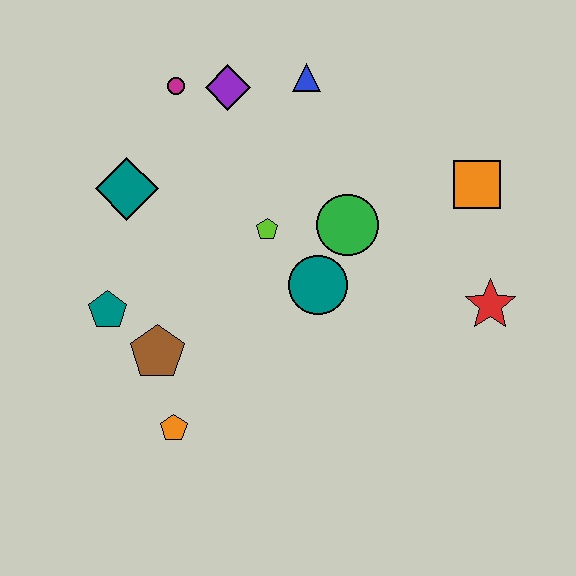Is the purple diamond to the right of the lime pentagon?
No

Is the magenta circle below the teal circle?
No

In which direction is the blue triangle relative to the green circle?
The blue triangle is above the green circle.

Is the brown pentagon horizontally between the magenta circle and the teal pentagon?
Yes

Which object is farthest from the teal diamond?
The red star is farthest from the teal diamond.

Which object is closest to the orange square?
The red star is closest to the orange square.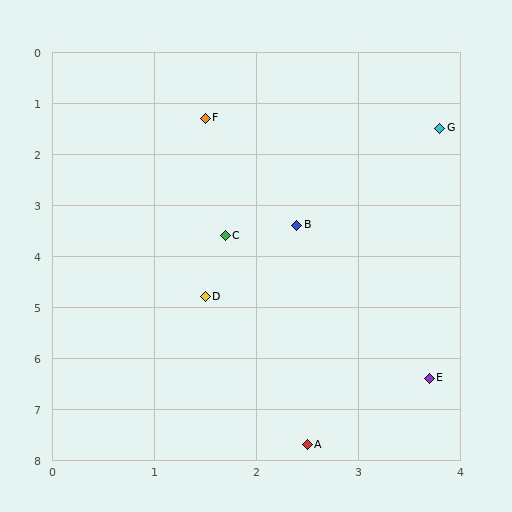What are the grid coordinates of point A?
Point A is at approximately (2.5, 7.7).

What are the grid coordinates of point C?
Point C is at approximately (1.7, 3.6).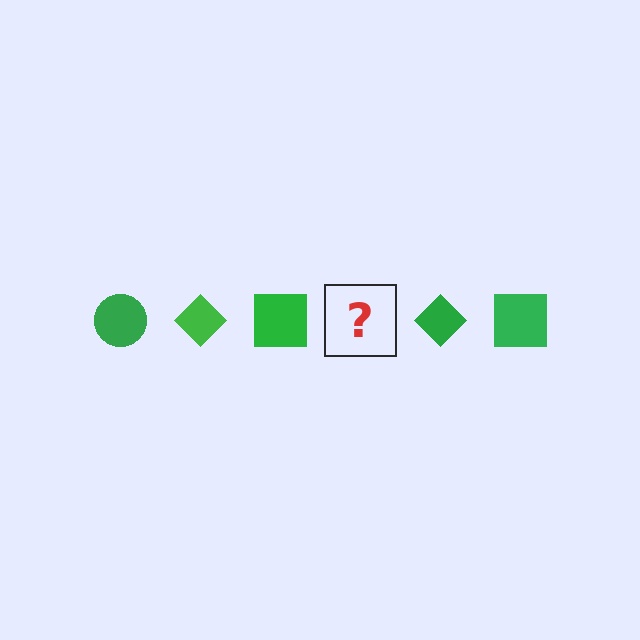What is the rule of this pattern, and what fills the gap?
The rule is that the pattern cycles through circle, diamond, square shapes in green. The gap should be filled with a green circle.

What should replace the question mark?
The question mark should be replaced with a green circle.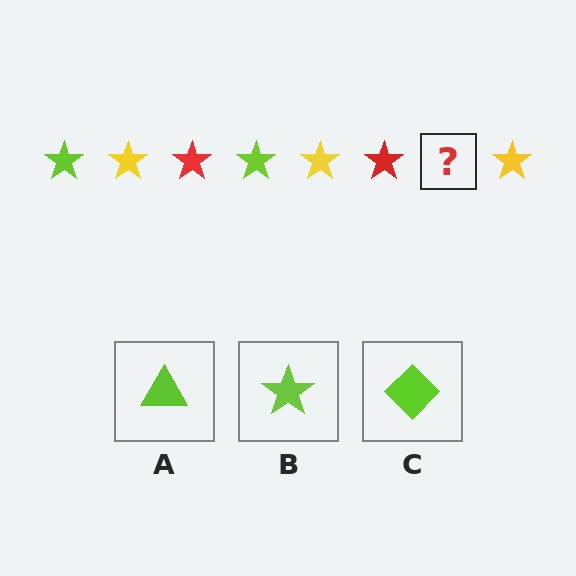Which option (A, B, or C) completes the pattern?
B.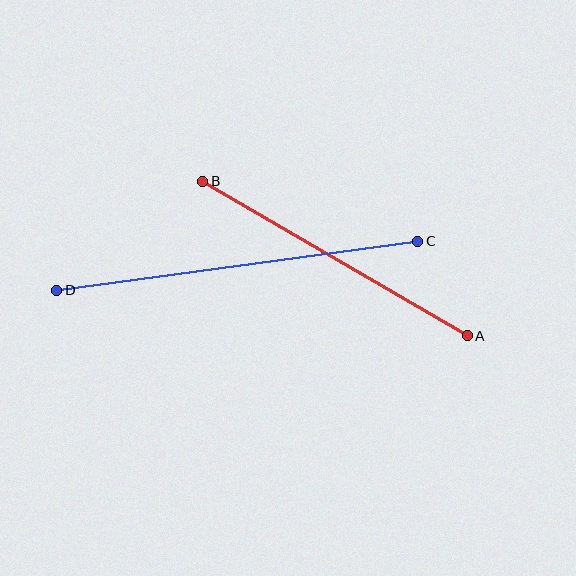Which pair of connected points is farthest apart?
Points C and D are farthest apart.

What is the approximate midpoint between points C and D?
The midpoint is at approximately (237, 266) pixels.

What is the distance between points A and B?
The distance is approximately 306 pixels.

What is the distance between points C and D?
The distance is approximately 364 pixels.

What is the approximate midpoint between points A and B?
The midpoint is at approximately (335, 259) pixels.